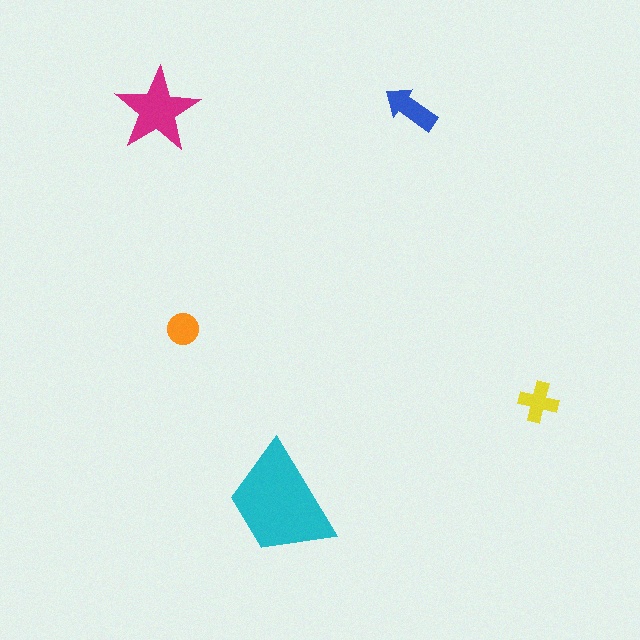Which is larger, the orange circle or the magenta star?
The magenta star.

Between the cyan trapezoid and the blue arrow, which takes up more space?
The cyan trapezoid.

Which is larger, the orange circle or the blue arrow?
The blue arrow.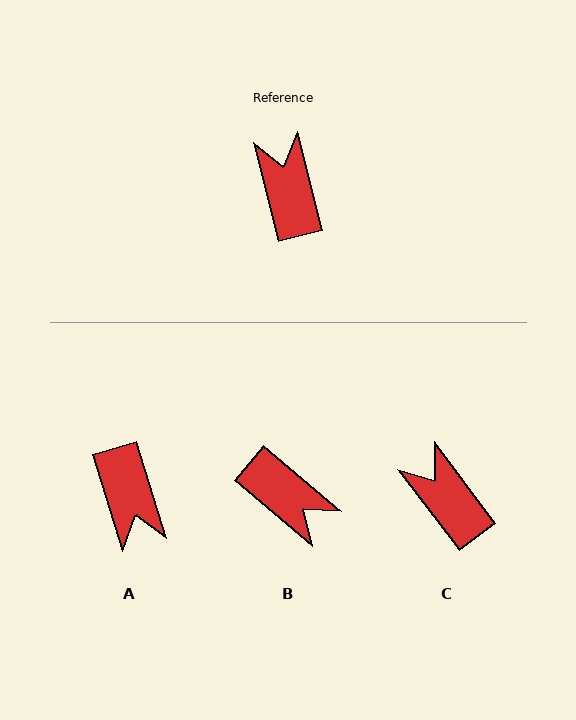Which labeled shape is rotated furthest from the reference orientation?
A, about 177 degrees away.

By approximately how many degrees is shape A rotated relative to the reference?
Approximately 177 degrees clockwise.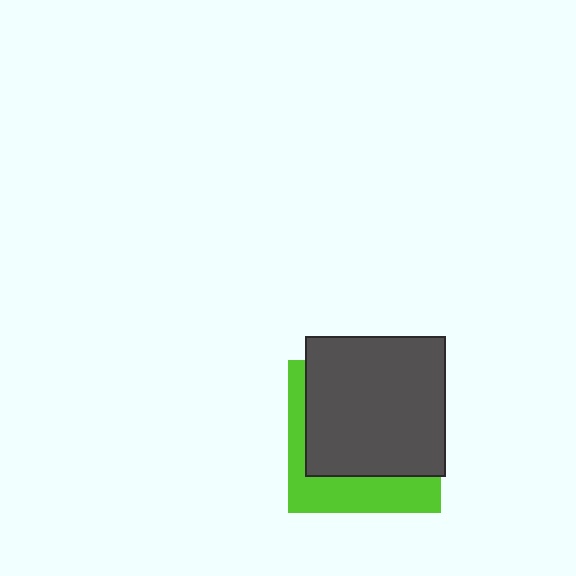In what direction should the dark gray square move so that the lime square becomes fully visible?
The dark gray square should move up. That is the shortest direction to clear the overlap and leave the lime square fully visible.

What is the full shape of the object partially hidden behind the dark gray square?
The partially hidden object is a lime square.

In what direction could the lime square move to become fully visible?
The lime square could move down. That would shift it out from behind the dark gray square entirely.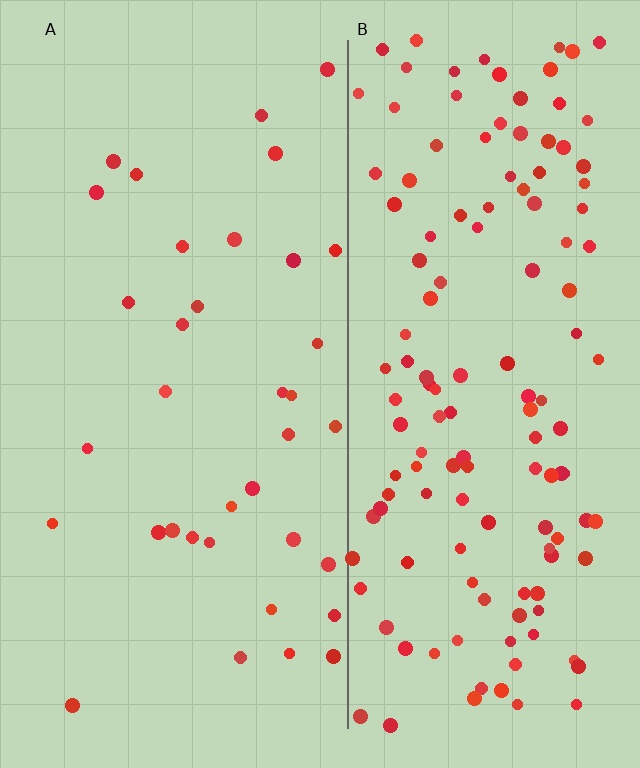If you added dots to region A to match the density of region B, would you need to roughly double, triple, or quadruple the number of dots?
Approximately quadruple.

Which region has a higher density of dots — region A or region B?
B (the right).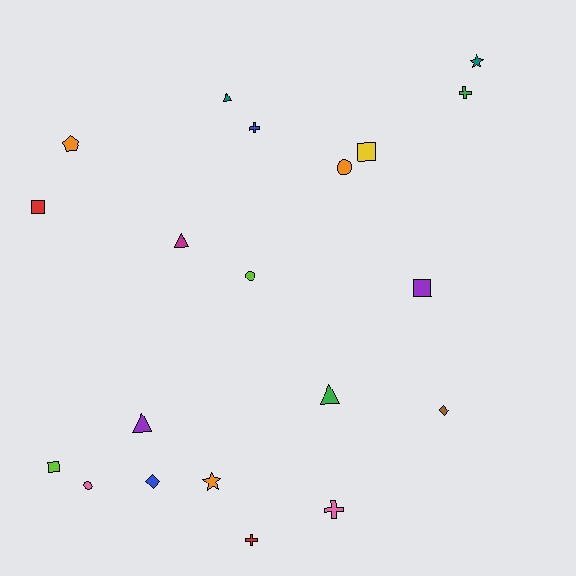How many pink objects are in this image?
There are 2 pink objects.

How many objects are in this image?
There are 20 objects.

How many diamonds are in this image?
There are 2 diamonds.